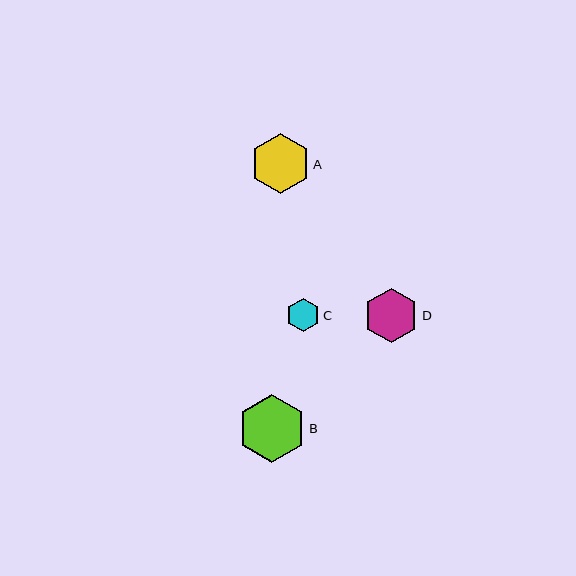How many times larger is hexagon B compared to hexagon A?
Hexagon B is approximately 1.1 times the size of hexagon A.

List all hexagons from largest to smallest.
From largest to smallest: B, A, D, C.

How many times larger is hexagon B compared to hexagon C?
Hexagon B is approximately 2.0 times the size of hexagon C.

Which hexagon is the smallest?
Hexagon C is the smallest with a size of approximately 33 pixels.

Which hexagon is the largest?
Hexagon B is the largest with a size of approximately 68 pixels.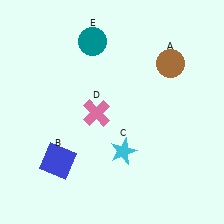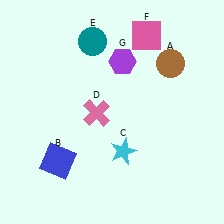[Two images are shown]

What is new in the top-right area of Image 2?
A purple hexagon (G) was added in the top-right area of Image 2.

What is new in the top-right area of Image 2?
A pink square (F) was added in the top-right area of Image 2.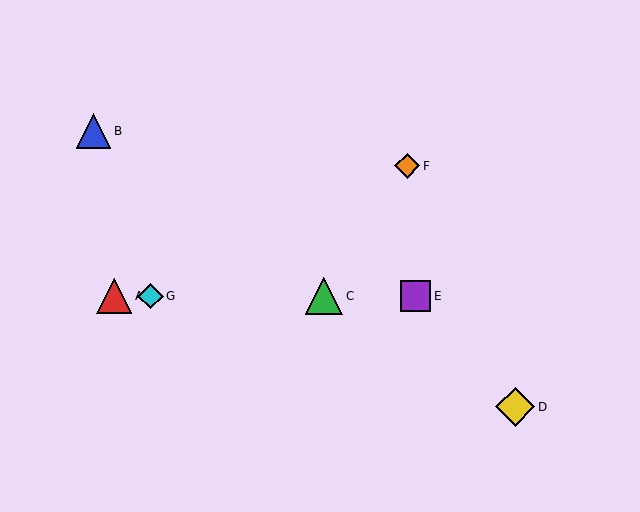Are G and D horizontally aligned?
No, G is at y≈296 and D is at y≈407.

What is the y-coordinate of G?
Object G is at y≈296.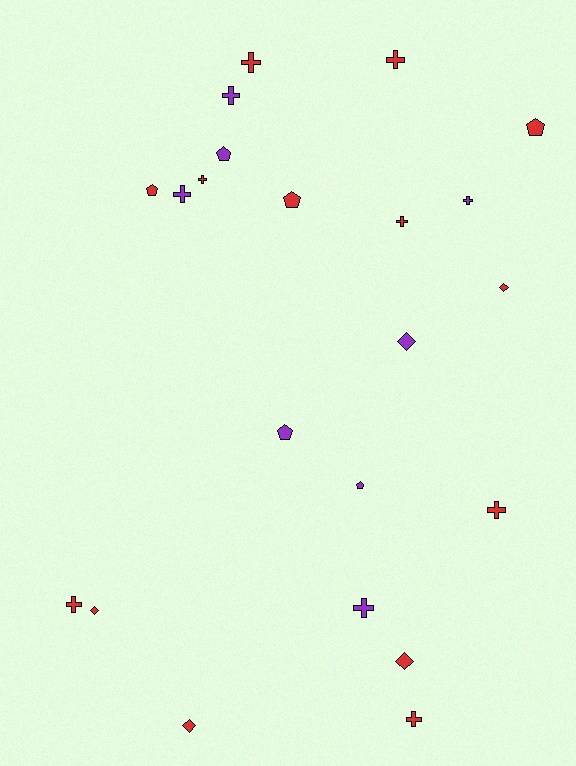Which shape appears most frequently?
Cross, with 11 objects.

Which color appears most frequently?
Red, with 14 objects.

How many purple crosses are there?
There are 4 purple crosses.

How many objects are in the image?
There are 22 objects.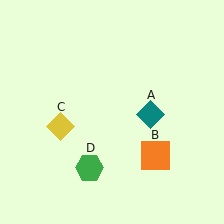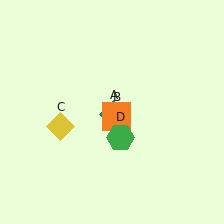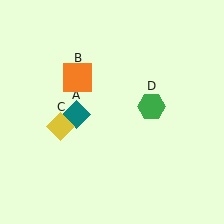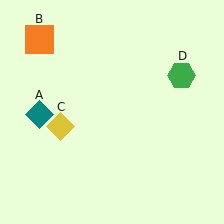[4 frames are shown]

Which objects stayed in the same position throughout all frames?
Yellow diamond (object C) remained stationary.